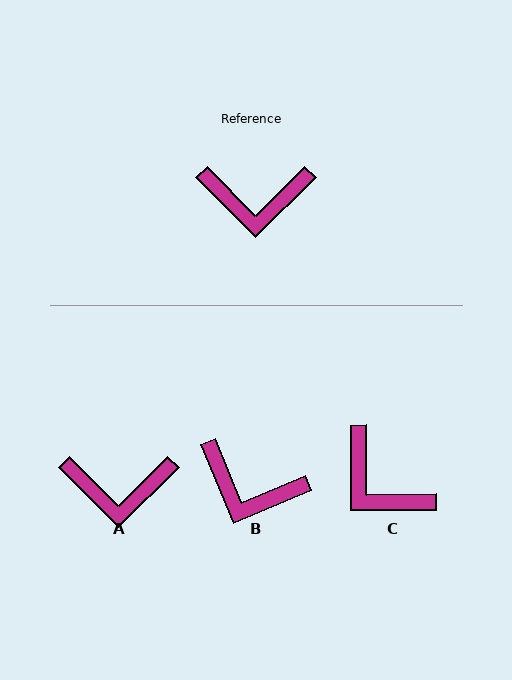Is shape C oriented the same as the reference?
No, it is off by about 45 degrees.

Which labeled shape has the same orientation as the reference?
A.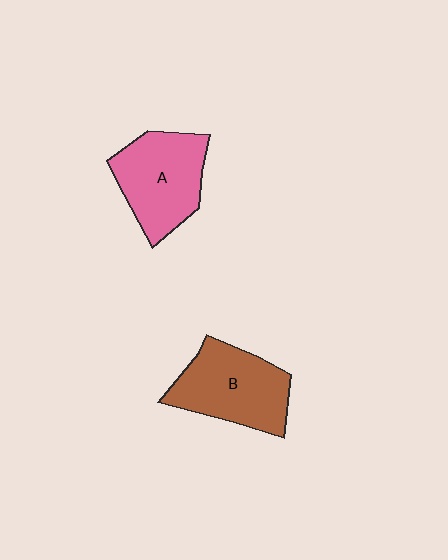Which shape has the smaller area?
Shape A (pink).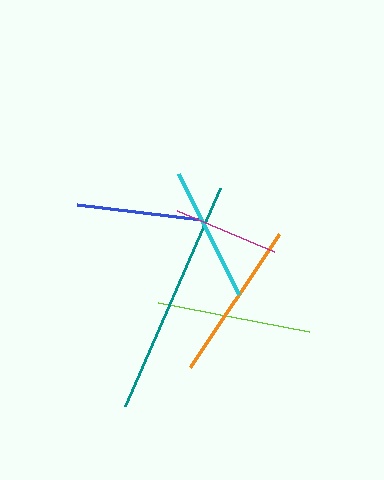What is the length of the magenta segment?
The magenta segment is approximately 105 pixels long.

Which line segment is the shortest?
The magenta line is the shortest at approximately 105 pixels.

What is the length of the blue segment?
The blue segment is approximately 125 pixels long.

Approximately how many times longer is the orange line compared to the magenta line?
The orange line is approximately 1.5 times the length of the magenta line.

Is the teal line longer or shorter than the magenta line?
The teal line is longer than the magenta line.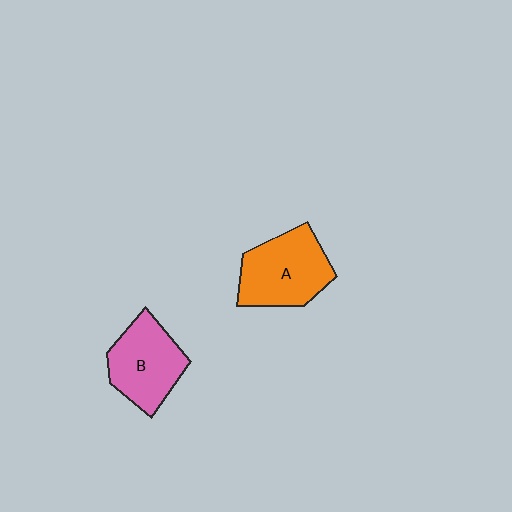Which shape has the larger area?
Shape A (orange).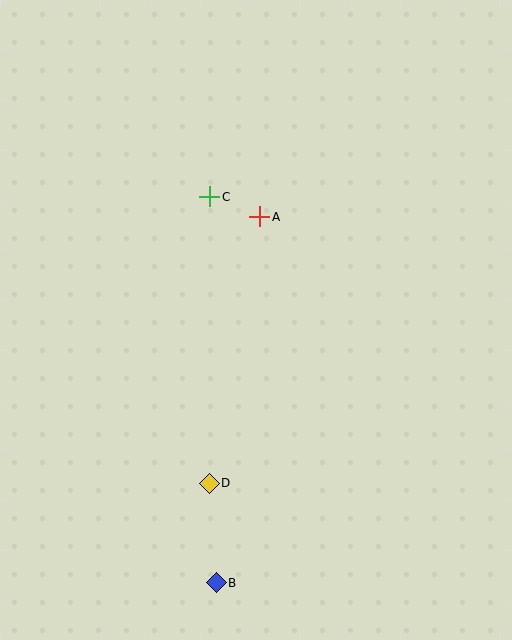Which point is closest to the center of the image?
Point A at (260, 217) is closest to the center.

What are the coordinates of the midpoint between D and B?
The midpoint between D and B is at (213, 533).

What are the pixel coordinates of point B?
Point B is at (216, 583).